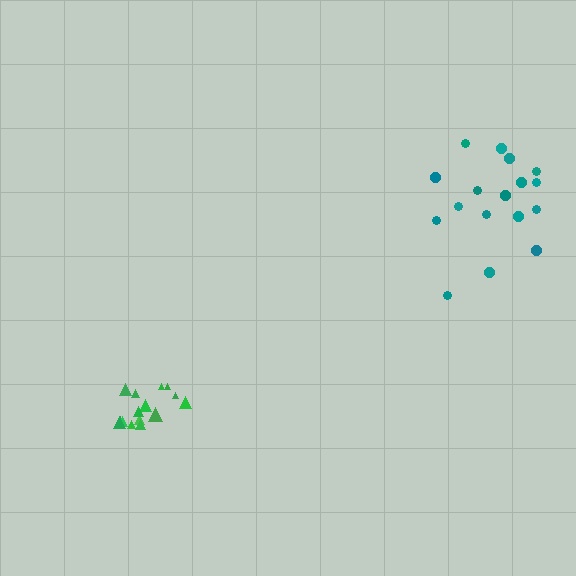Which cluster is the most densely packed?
Green.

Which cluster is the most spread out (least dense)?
Teal.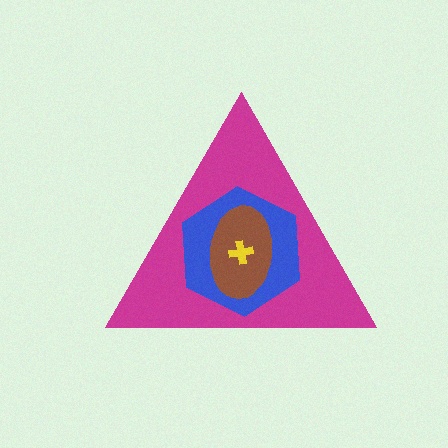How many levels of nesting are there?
4.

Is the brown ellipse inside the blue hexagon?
Yes.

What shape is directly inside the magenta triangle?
The blue hexagon.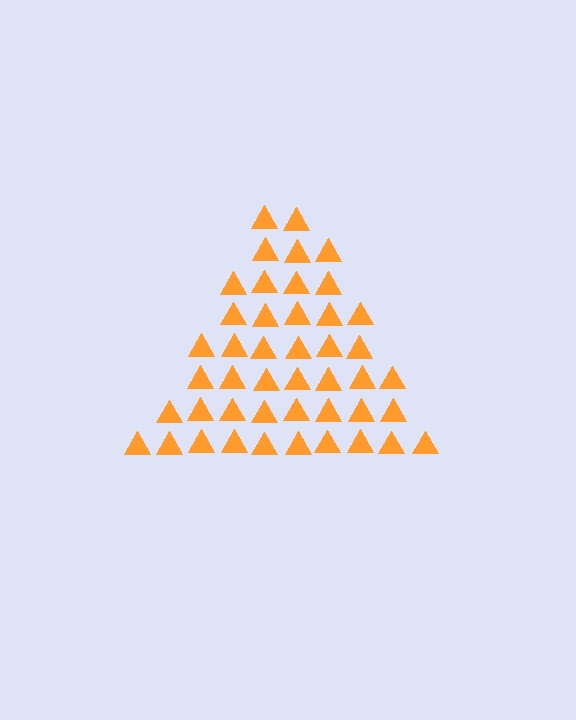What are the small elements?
The small elements are triangles.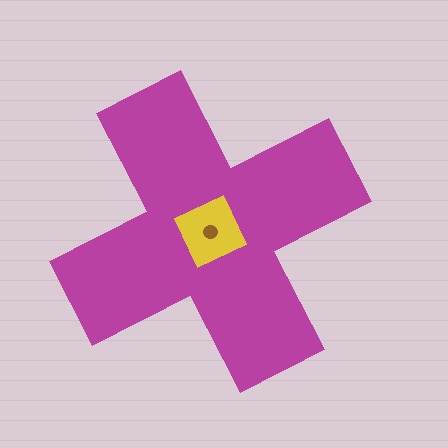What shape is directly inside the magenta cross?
The yellow square.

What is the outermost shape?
The magenta cross.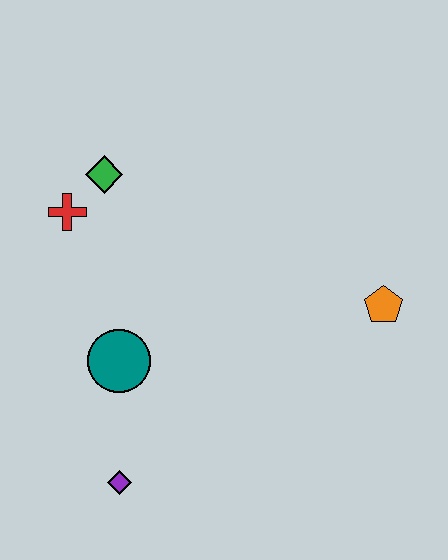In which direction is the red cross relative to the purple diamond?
The red cross is above the purple diamond.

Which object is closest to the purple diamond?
The teal circle is closest to the purple diamond.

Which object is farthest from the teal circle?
The orange pentagon is farthest from the teal circle.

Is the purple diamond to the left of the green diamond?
No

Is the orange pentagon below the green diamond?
Yes